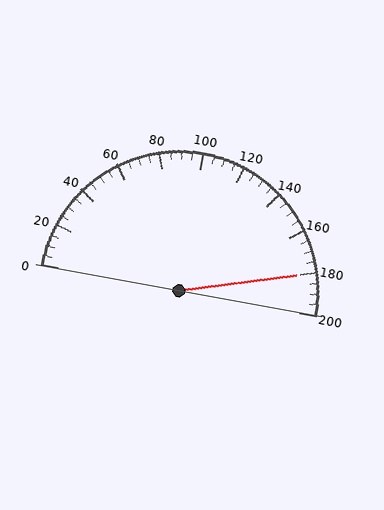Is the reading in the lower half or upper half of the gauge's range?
The reading is in the upper half of the range (0 to 200).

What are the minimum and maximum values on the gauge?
The gauge ranges from 0 to 200.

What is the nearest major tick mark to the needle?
The nearest major tick mark is 180.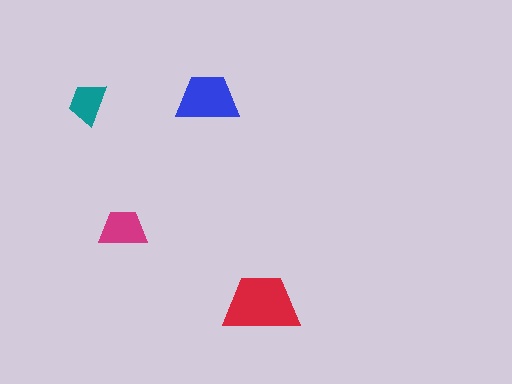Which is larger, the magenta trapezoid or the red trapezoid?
The red one.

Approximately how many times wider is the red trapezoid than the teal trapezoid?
About 2 times wider.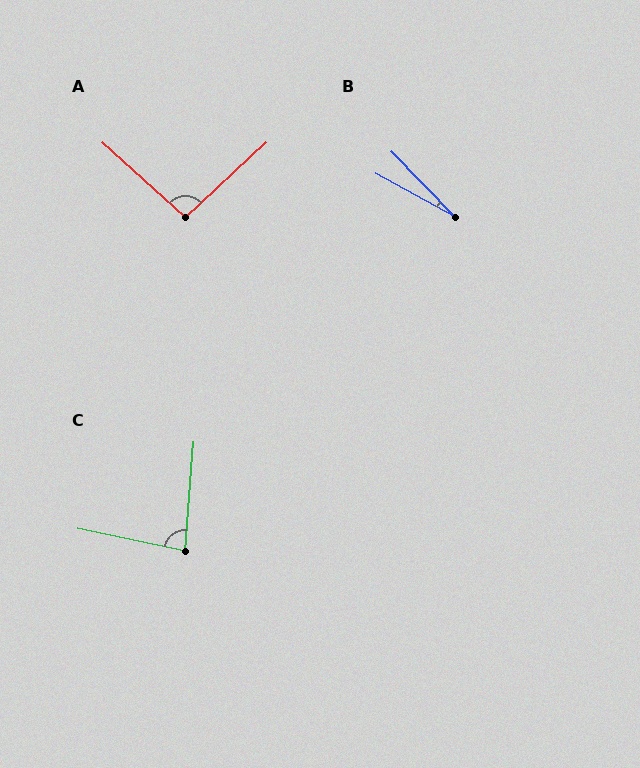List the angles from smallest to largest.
B (17°), C (83°), A (96°).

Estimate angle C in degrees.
Approximately 83 degrees.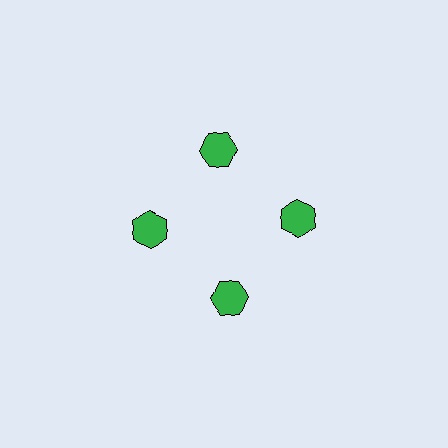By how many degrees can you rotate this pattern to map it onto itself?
The pattern maps onto itself every 90 degrees of rotation.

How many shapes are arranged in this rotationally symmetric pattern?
There are 4 shapes, arranged in 4 groups of 1.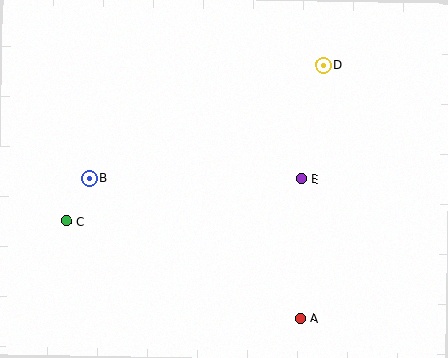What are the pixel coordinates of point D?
Point D is at (323, 65).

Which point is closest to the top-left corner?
Point B is closest to the top-left corner.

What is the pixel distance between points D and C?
The distance between D and C is 301 pixels.